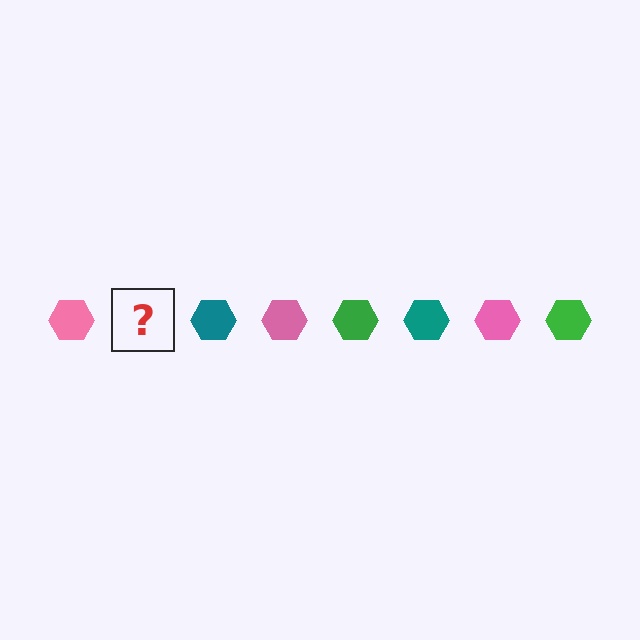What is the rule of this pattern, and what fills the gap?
The rule is that the pattern cycles through pink, green, teal hexagons. The gap should be filled with a green hexagon.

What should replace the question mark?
The question mark should be replaced with a green hexagon.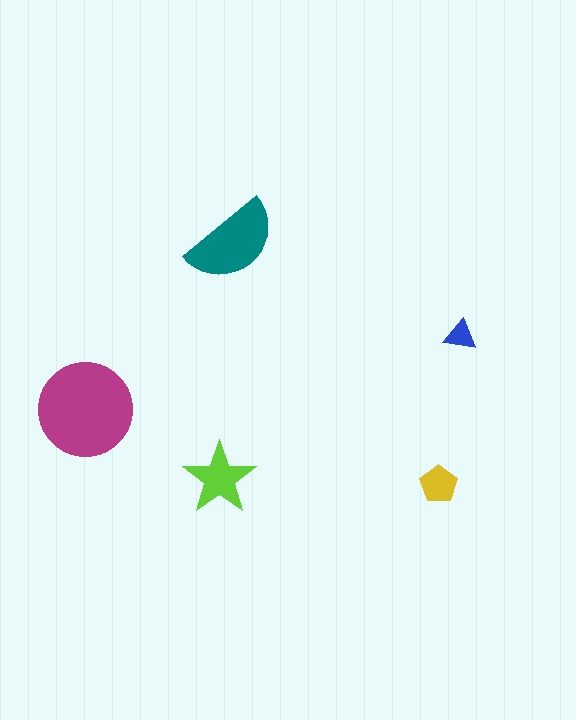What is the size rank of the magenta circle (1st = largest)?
1st.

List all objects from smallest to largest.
The blue triangle, the yellow pentagon, the lime star, the teal semicircle, the magenta circle.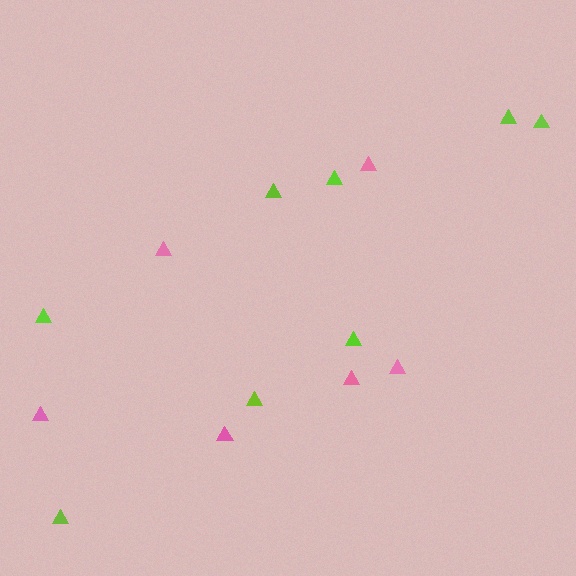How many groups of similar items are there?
There are 2 groups: one group of pink triangles (6) and one group of lime triangles (8).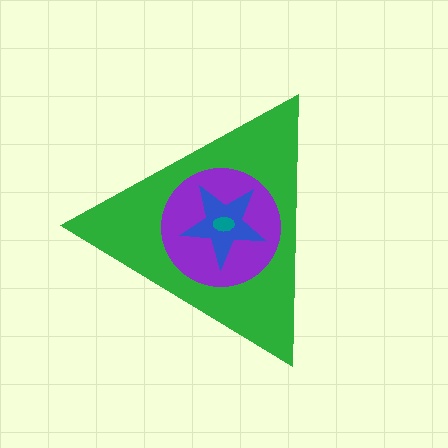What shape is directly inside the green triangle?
The purple circle.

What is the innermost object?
The teal ellipse.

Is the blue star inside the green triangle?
Yes.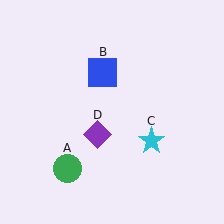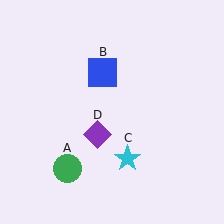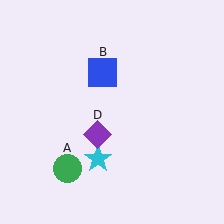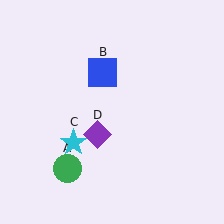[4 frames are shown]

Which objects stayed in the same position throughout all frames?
Green circle (object A) and blue square (object B) and purple diamond (object D) remained stationary.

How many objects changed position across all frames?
1 object changed position: cyan star (object C).